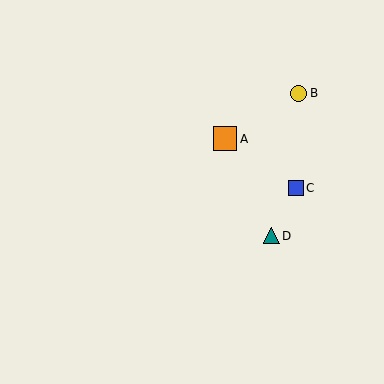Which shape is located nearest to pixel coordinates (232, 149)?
The orange square (labeled A) at (225, 139) is nearest to that location.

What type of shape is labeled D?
Shape D is a teal triangle.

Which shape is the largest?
The orange square (labeled A) is the largest.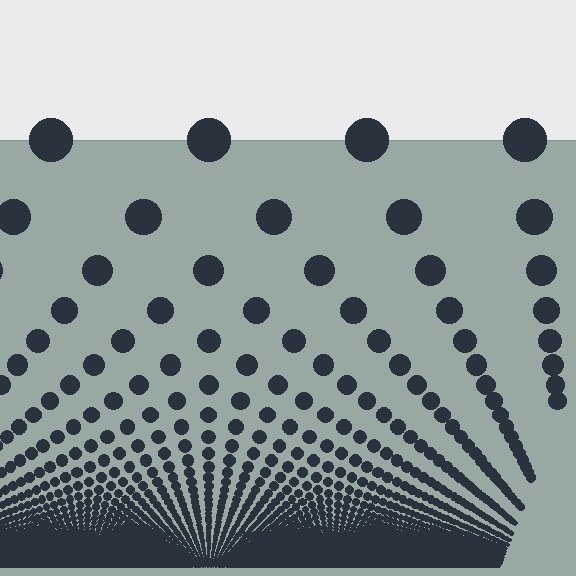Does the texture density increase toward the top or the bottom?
Density increases toward the bottom.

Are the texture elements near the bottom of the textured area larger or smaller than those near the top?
Smaller. The gradient is inverted — elements near the bottom are smaller and denser.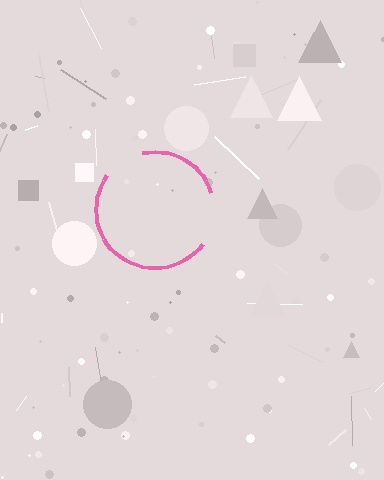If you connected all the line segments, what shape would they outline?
They would outline a circle.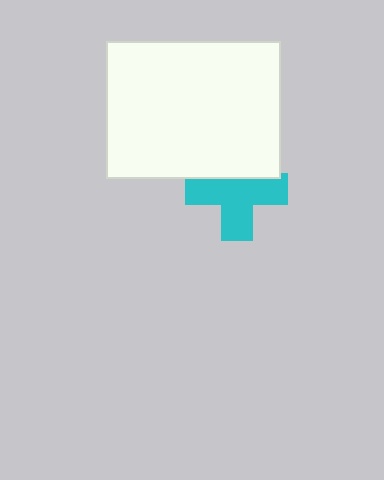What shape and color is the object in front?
The object in front is a white rectangle.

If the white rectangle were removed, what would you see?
You would see the complete cyan cross.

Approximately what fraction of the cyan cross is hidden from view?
Roughly 31% of the cyan cross is hidden behind the white rectangle.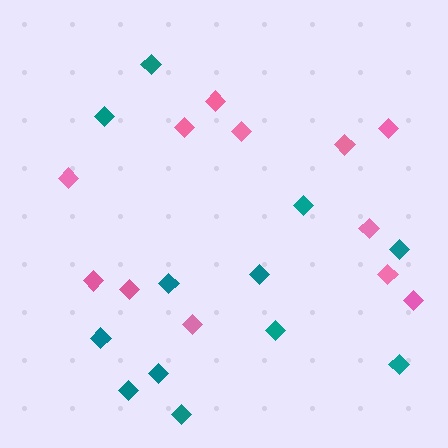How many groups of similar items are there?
There are 2 groups: one group of pink diamonds (12) and one group of teal diamonds (12).